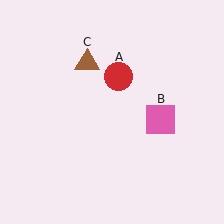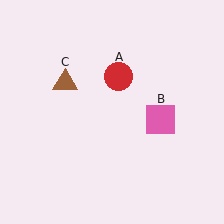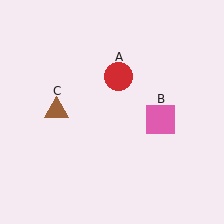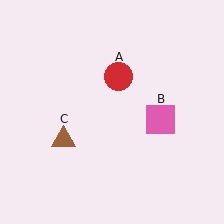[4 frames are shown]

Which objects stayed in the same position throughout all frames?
Red circle (object A) and pink square (object B) remained stationary.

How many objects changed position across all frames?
1 object changed position: brown triangle (object C).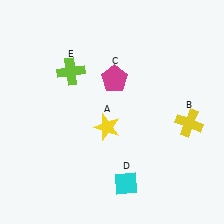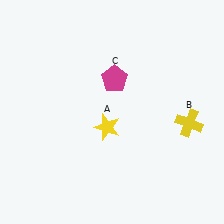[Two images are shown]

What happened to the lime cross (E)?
The lime cross (E) was removed in Image 2. It was in the top-left area of Image 1.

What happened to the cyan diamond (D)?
The cyan diamond (D) was removed in Image 2. It was in the bottom-right area of Image 1.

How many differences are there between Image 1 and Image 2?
There are 2 differences between the two images.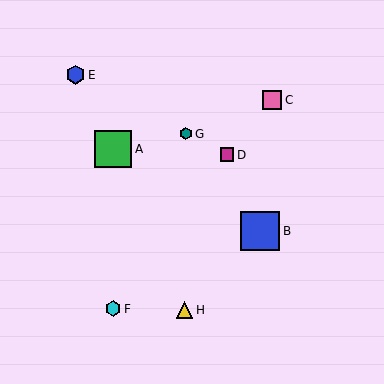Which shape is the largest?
The blue square (labeled B) is the largest.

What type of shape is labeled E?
Shape E is a blue hexagon.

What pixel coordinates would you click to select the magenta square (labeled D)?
Click at (227, 155) to select the magenta square D.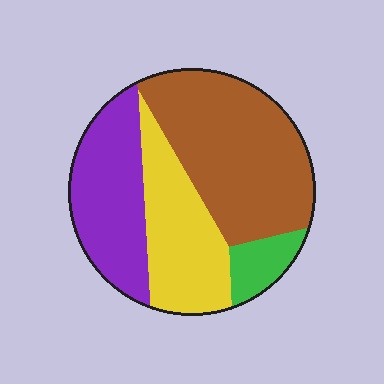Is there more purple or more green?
Purple.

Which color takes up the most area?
Brown, at roughly 40%.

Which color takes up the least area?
Green, at roughly 10%.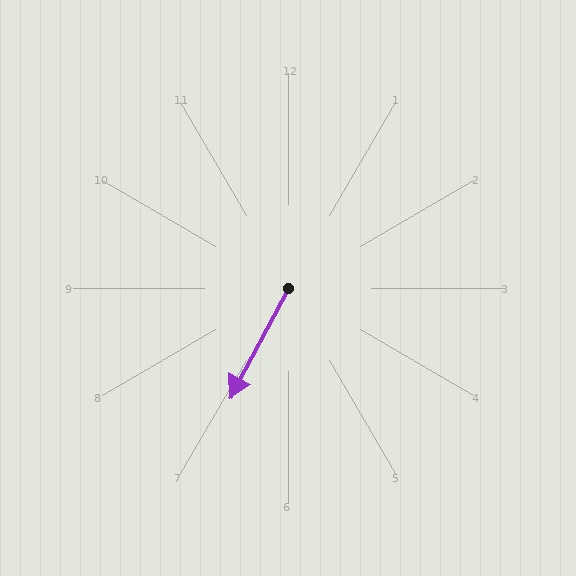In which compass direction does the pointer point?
Southwest.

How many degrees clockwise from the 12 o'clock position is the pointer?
Approximately 208 degrees.